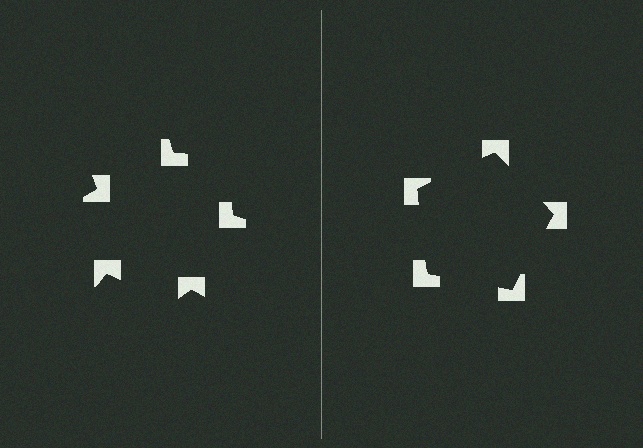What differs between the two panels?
The notched squares are positioned identically on both sides; only the wedge orientations differ. On the right they align to a pentagon; on the left they are misaligned.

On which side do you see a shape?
An illusory pentagon appears on the right side. On the left side the wedge cuts are rotated, so no coherent shape forms.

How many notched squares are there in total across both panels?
10 — 5 on each side.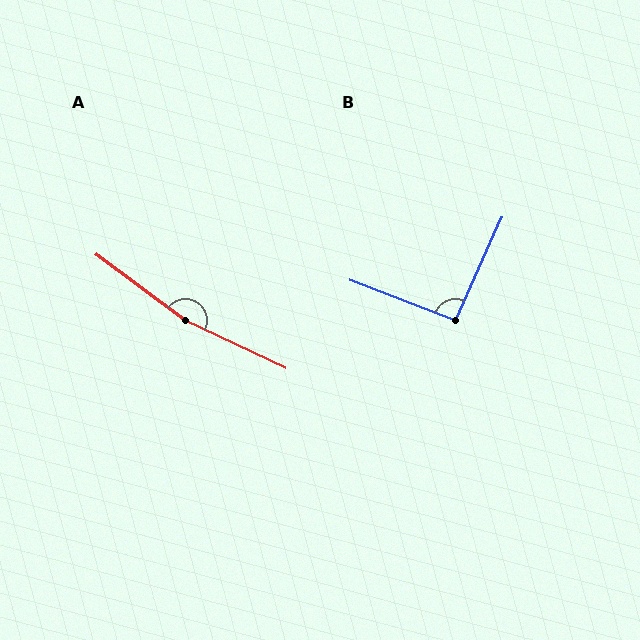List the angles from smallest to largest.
B (93°), A (169°).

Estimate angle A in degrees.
Approximately 169 degrees.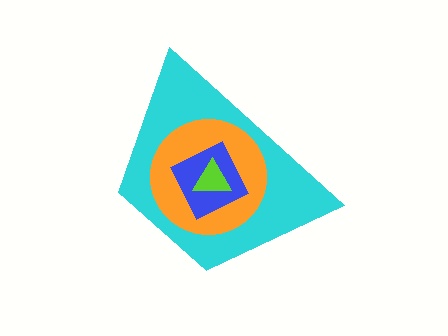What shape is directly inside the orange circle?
The blue diamond.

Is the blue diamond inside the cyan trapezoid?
Yes.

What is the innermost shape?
The lime triangle.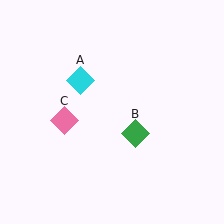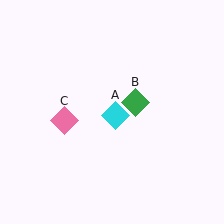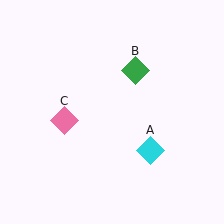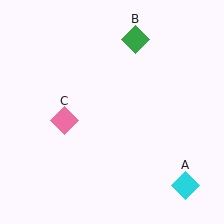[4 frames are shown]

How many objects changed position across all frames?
2 objects changed position: cyan diamond (object A), green diamond (object B).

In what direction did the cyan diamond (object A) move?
The cyan diamond (object A) moved down and to the right.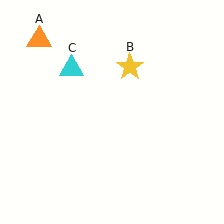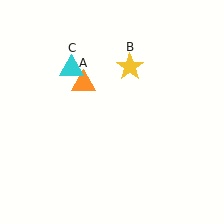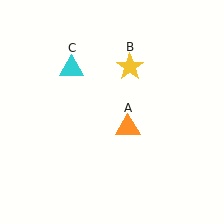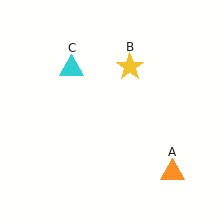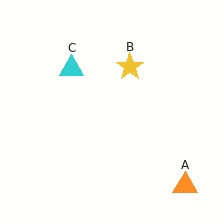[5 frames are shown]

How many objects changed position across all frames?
1 object changed position: orange triangle (object A).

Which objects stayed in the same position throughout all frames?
Yellow star (object B) and cyan triangle (object C) remained stationary.